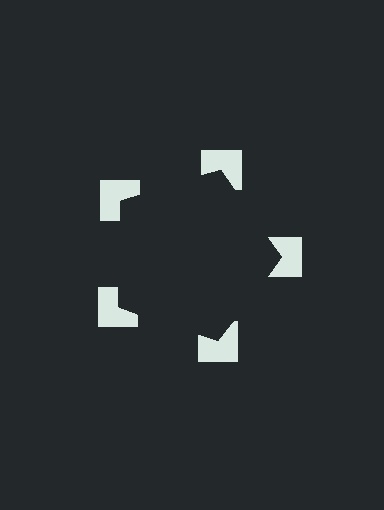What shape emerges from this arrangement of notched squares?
An illusory pentagon — its edges are inferred from the aligned wedge cuts in the notched squares, not physically drawn.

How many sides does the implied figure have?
5 sides.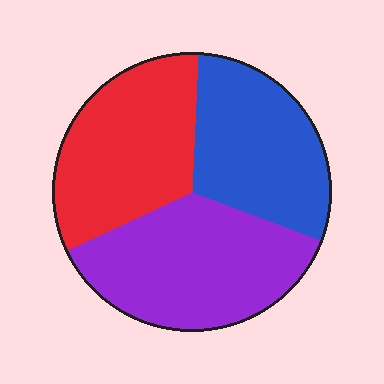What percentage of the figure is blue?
Blue takes up about one third (1/3) of the figure.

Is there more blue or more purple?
Purple.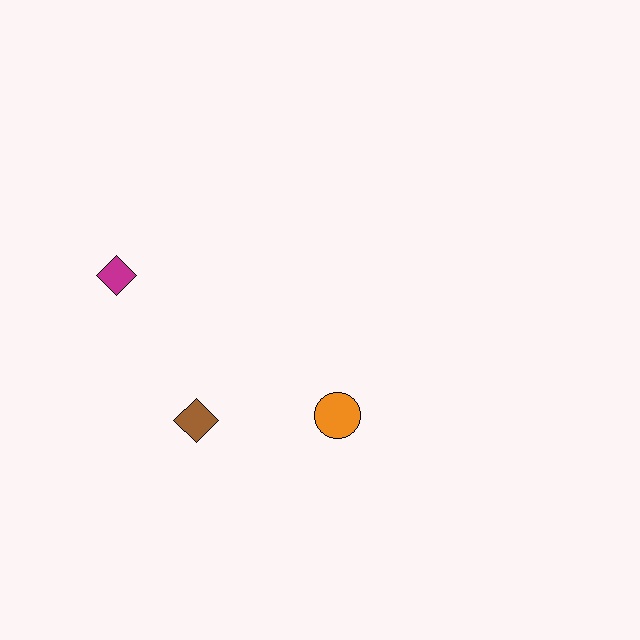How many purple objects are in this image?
There are no purple objects.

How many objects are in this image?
There are 3 objects.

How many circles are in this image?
There is 1 circle.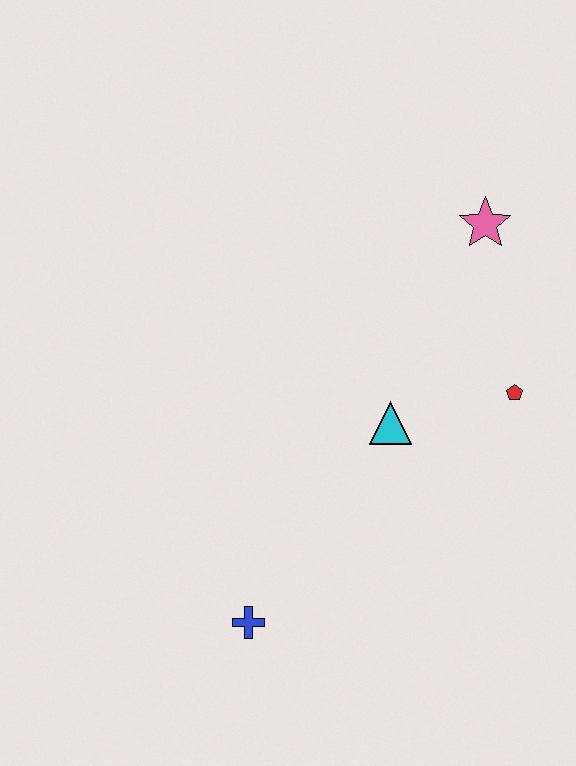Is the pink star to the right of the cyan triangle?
Yes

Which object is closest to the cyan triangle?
The red pentagon is closest to the cyan triangle.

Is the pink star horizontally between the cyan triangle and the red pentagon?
Yes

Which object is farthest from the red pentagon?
The blue cross is farthest from the red pentagon.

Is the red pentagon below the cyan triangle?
No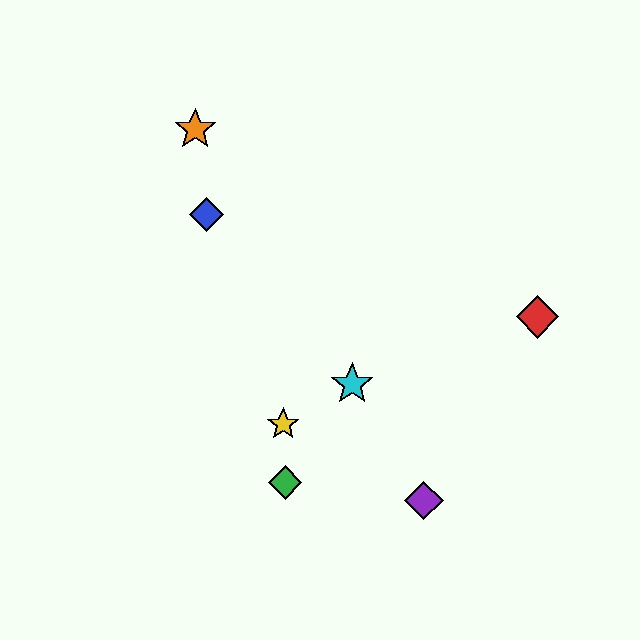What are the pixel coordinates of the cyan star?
The cyan star is at (352, 384).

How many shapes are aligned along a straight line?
3 shapes (the purple diamond, the orange star, the cyan star) are aligned along a straight line.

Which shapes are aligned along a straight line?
The purple diamond, the orange star, the cyan star are aligned along a straight line.